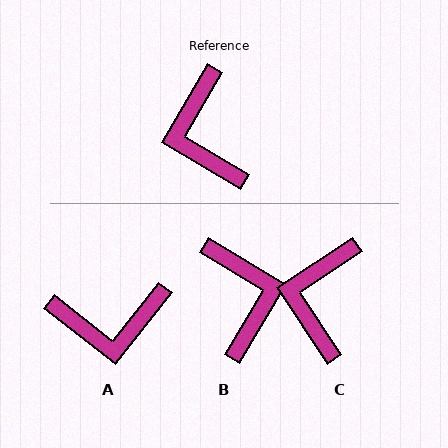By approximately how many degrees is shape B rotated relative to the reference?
Approximately 179 degrees counter-clockwise.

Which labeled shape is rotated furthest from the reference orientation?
B, about 179 degrees away.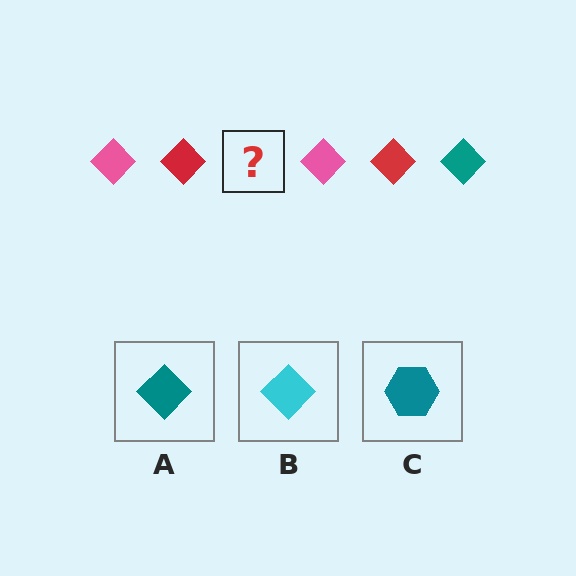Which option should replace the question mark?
Option A.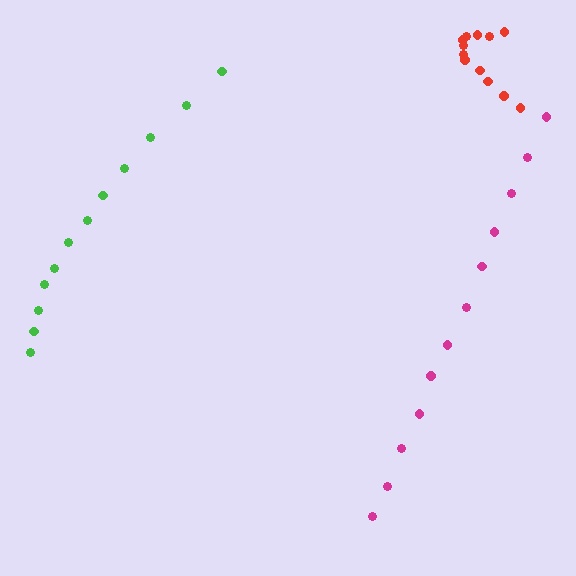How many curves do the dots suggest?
There are 3 distinct paths.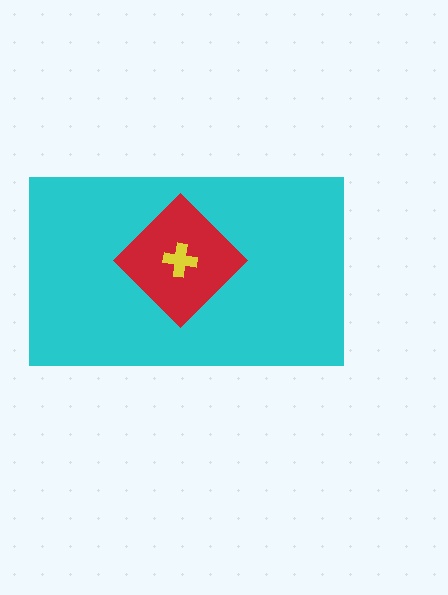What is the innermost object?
The yellow cross.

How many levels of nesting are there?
3.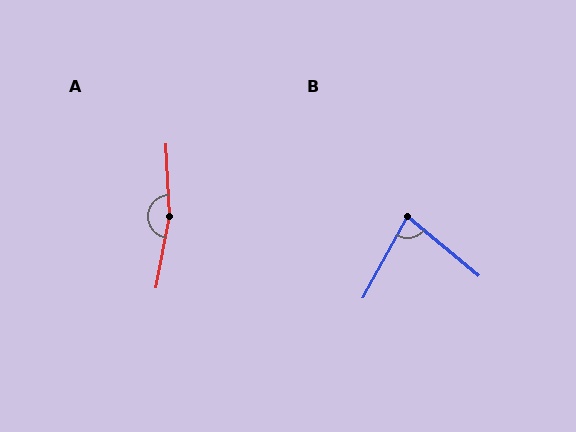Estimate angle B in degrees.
Approximately 79 degrees.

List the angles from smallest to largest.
B (79°), A (166°).